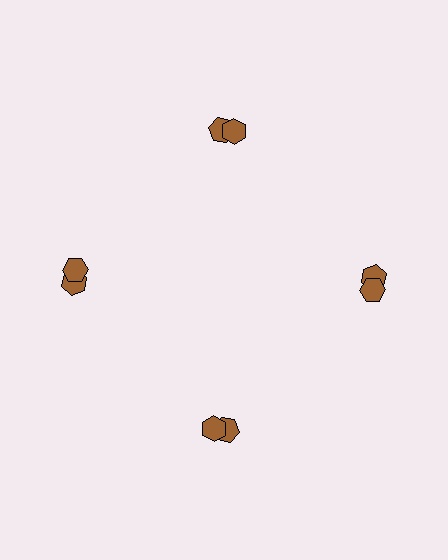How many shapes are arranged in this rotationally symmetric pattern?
There are 8 shapes, arranged in 4 groups of 2.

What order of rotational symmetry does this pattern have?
This pattern has 4-fold rotational symmetry.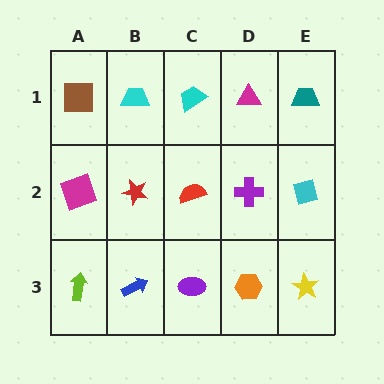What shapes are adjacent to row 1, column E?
A cyan diamond (row 2, column E), a magenta triangle (row 1, column D).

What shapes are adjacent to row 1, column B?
A red star (row 2, column B), a brown square (row 1, column A), a cyan trapezoid (row 1, column C).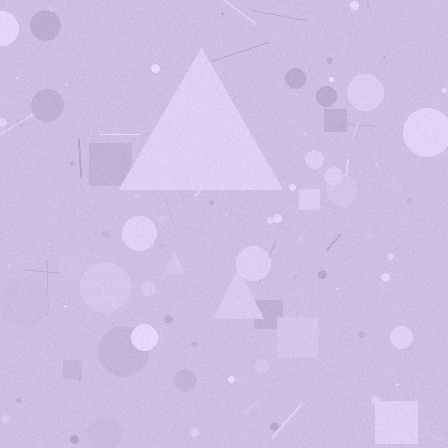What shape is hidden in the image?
A triangle is hidden in the image.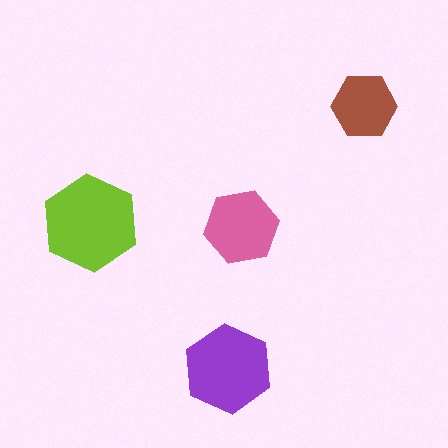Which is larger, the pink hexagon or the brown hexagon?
The pink one.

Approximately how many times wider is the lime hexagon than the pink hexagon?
About 1.5 times wider.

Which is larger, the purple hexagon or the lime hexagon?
The lime one.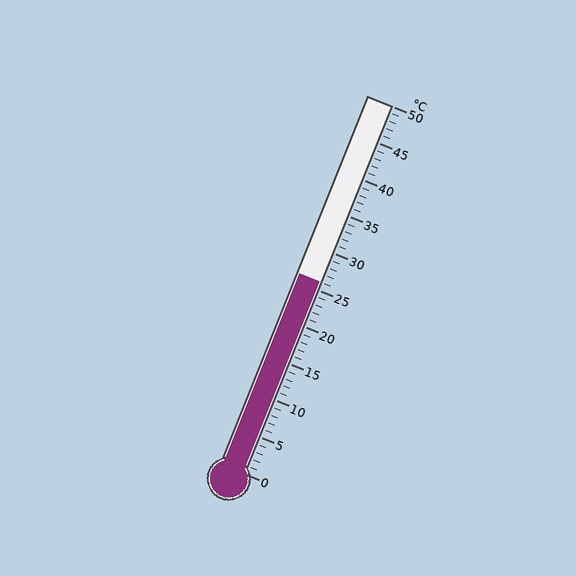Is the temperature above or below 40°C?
The temperature is below 40°C.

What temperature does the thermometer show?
The thermometer shows approximately 26°C.